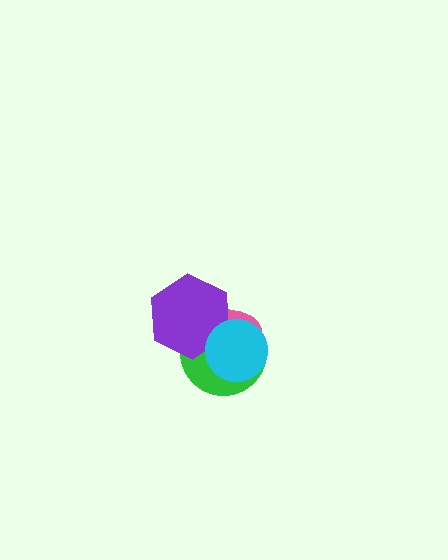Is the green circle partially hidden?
Yes, it is partially covered by another shape.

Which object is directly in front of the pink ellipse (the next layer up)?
The purple hexagon is directly in front of the pink ellipse.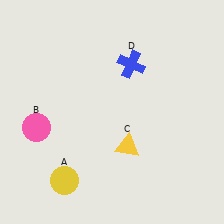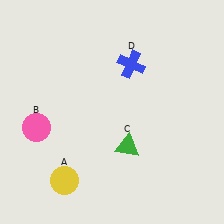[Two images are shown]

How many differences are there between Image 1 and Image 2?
There is 1 difference between the two images.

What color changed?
The triangle (C) changed from yellow in Image 1 to green in Image 2.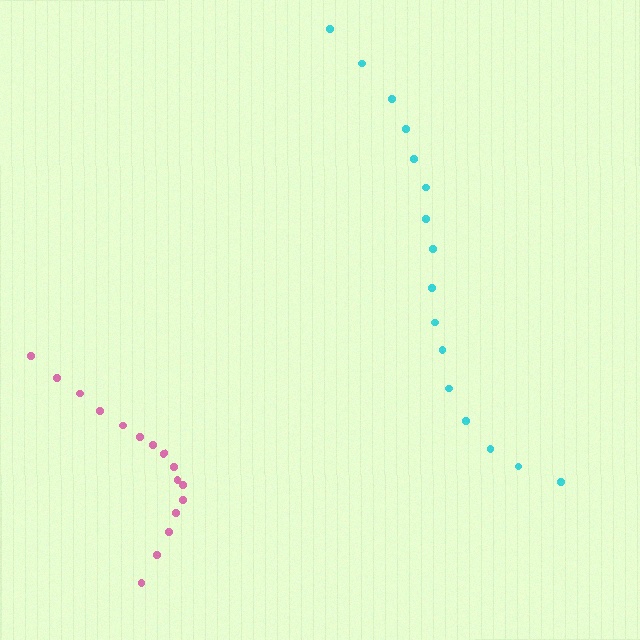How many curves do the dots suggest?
There are 2 distinct paths.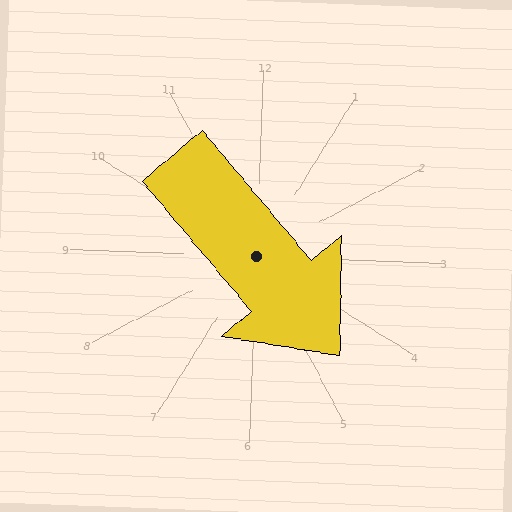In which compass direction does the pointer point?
Southeast.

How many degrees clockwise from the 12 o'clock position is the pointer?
Approximately 138 degrees.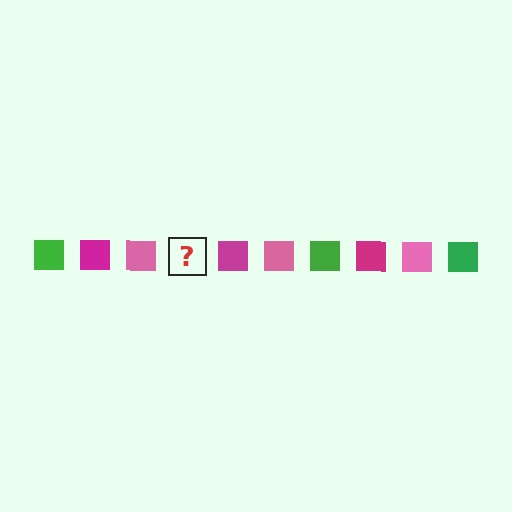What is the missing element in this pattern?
The missing element is a green square.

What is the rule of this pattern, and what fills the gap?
The rule is that the pattern cycles through green, magenta, pink squares. The gap should be filled with a green square.